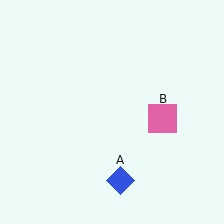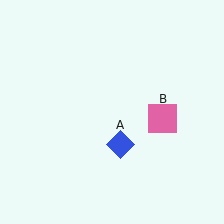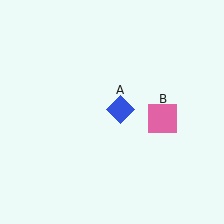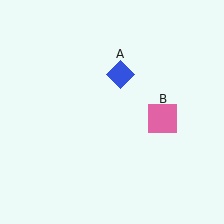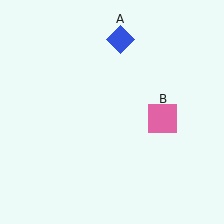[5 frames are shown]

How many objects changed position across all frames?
1 object changed position: blue diamond (object A).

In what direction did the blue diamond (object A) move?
The blue diamond (object A) moved up.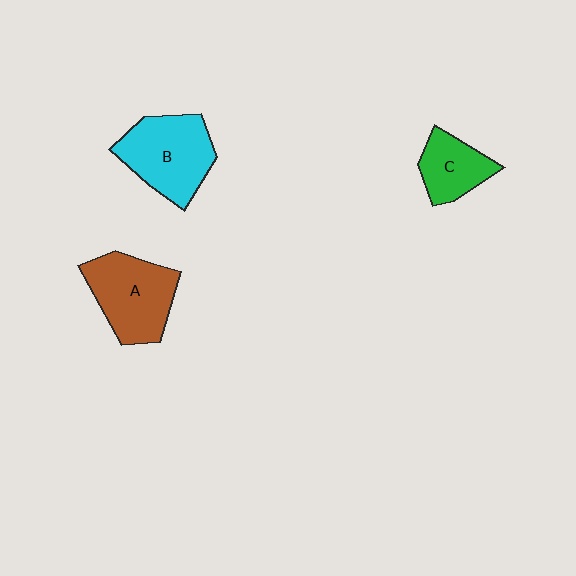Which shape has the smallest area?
Shape C (green).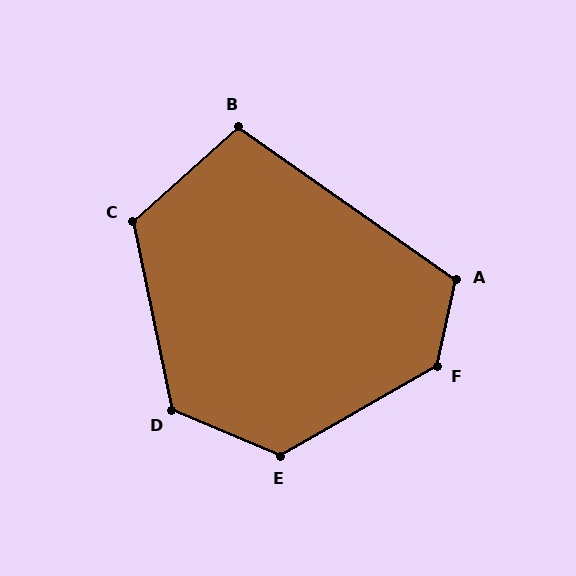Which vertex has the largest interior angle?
F, at approximately 132 degrees.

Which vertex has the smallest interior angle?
B, at approximately 103 degrees.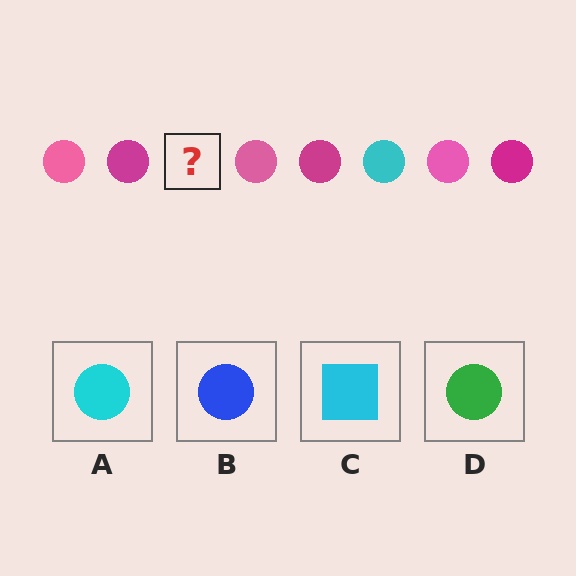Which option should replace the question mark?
Option A.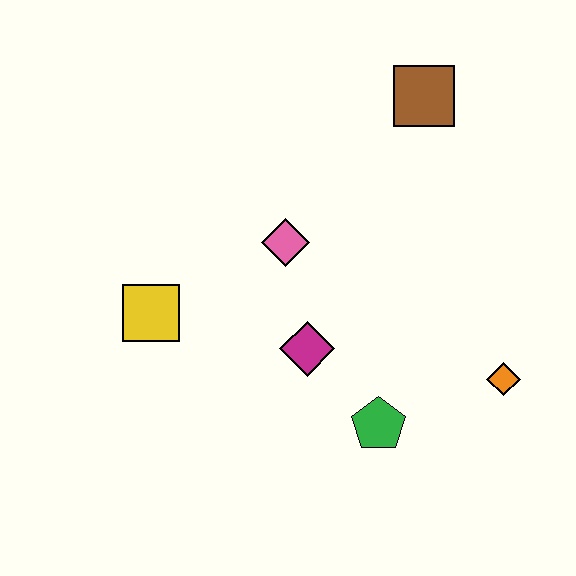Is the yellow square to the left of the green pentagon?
Yes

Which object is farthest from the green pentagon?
The brown square is farthest from the green pentagon.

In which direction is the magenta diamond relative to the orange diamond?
The magenta diamond is to the left of the orange diamond.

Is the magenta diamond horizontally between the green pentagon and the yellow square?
Yes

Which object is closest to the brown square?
The pink diamond is closest to the brown square.